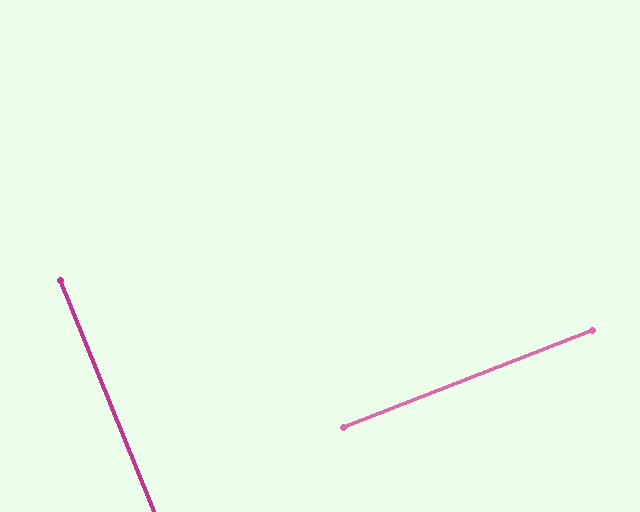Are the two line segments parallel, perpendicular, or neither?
Perpendicular — they meet at approximately 89°.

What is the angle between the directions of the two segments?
Approximately 89 degrees.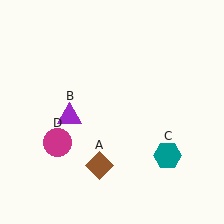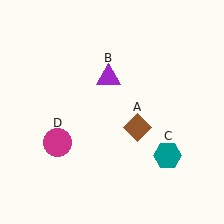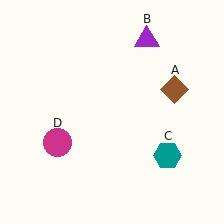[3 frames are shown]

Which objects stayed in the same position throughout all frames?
Teal hexagon (object C) and magenta circle (object D) remained stationary.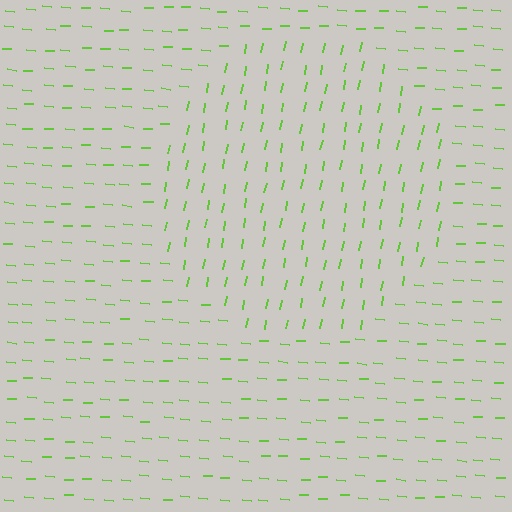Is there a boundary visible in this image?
Yes, there is a texture boundary formed by a change in line orientation.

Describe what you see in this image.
The image is filled with small lime line segments. A circle region in the image has lines oriented differently from the surrounding lines, creating a visible texture boundary.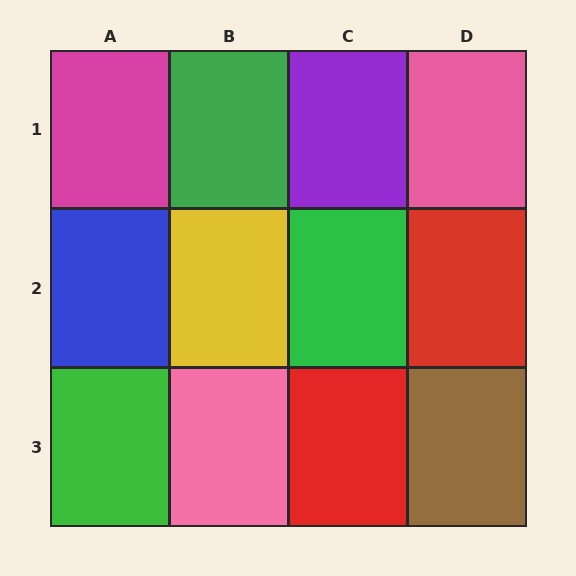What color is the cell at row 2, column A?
Blue.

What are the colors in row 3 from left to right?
Green, pink, red, brown.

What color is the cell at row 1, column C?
Purple.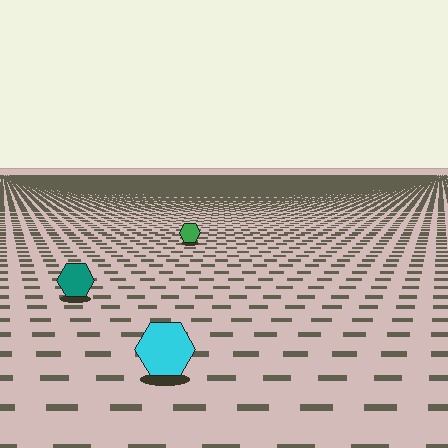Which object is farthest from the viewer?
The green hexagon is farthest from the viewer. It appears smaller and the ground texture around it is denser.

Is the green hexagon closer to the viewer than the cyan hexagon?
No. The cyan hexagon is closer — you can tell from the texture gradient: the ground texture is coarser near it.